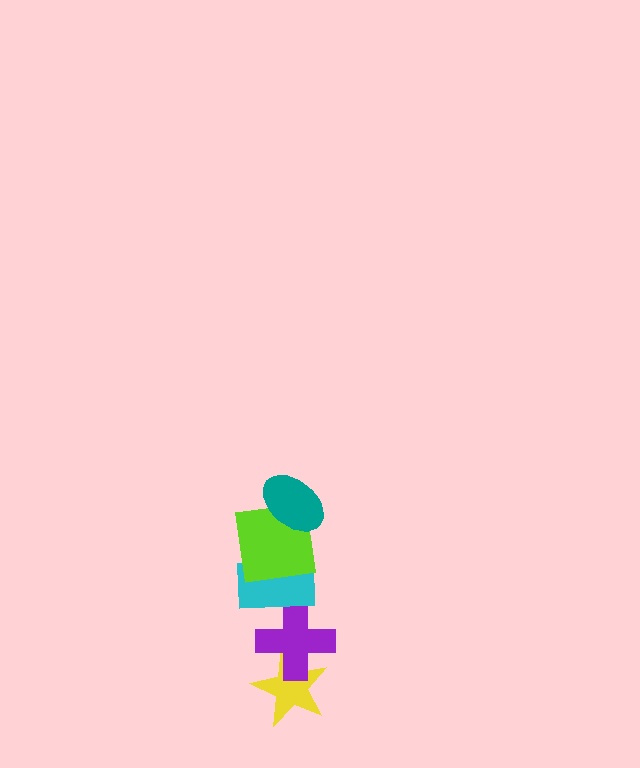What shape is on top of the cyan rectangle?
The lime square is on top of the cyan rectangle.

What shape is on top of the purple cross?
The cyan rectangle is on top of the purple cross.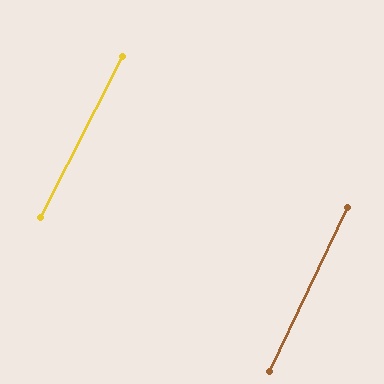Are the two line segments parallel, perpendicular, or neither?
Parallel — their directions differ by only 1.6°.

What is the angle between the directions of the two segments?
Approximately 2 degrees.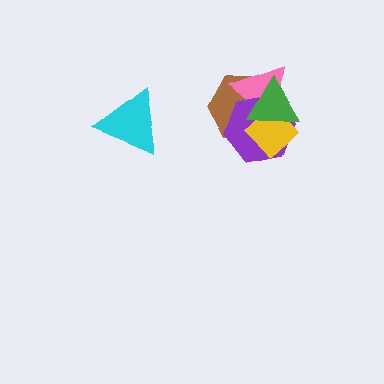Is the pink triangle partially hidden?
Yes, it is partially covered by another shape.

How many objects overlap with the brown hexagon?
4 objects overlap with the brown hexagon.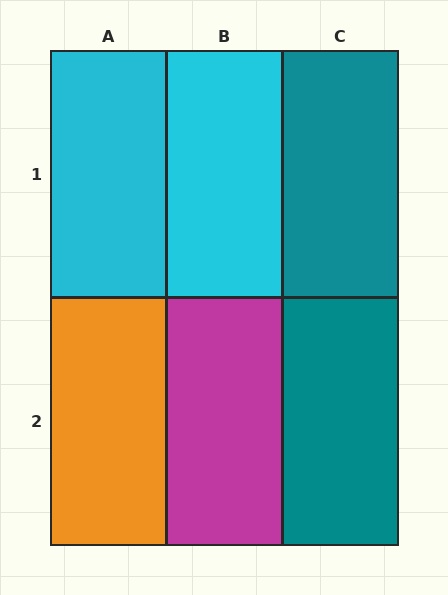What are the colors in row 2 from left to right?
Orange, magenta, teal.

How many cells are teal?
2 cells are teal.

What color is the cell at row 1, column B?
Cyan.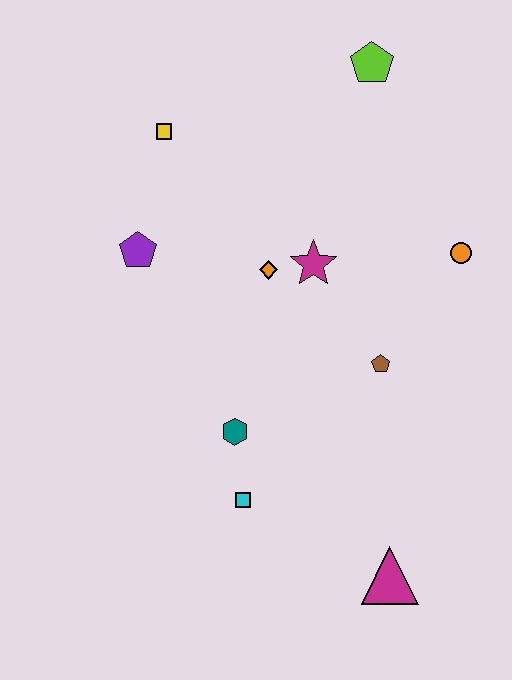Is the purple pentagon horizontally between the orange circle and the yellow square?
No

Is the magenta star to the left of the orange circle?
Yes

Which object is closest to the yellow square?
The purple pentagon is closest to the yellow square.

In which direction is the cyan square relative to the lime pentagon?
The cyan square is below the lime pentagon.